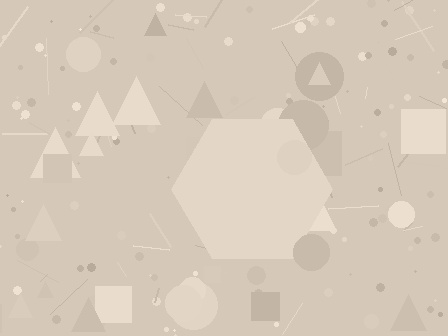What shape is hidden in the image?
A hexagon is hidden in the image.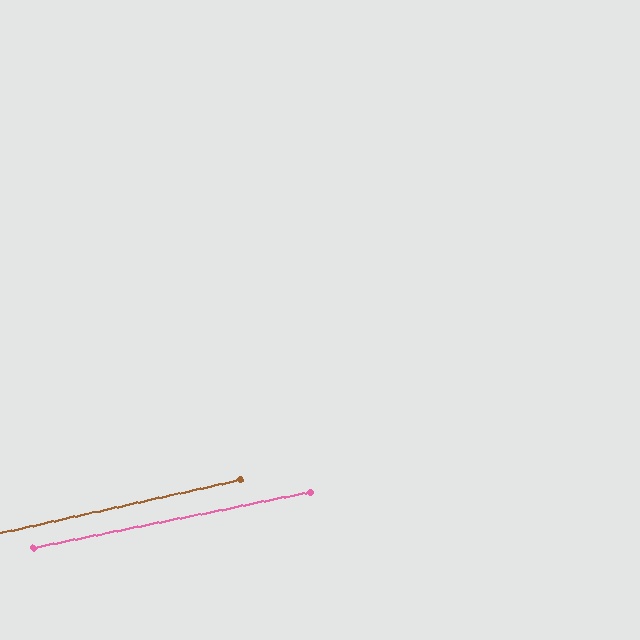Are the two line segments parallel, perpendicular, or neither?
Parallel — their directions differ by only 1.0°.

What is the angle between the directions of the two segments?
Approximately 1 degree.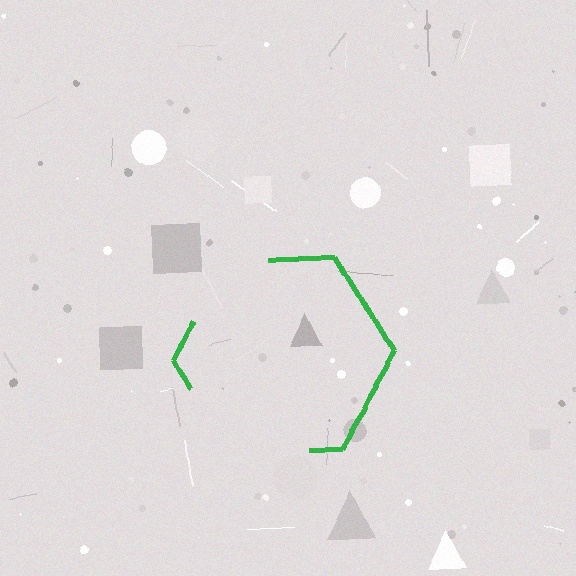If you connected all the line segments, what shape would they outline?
They would outline a hexagon.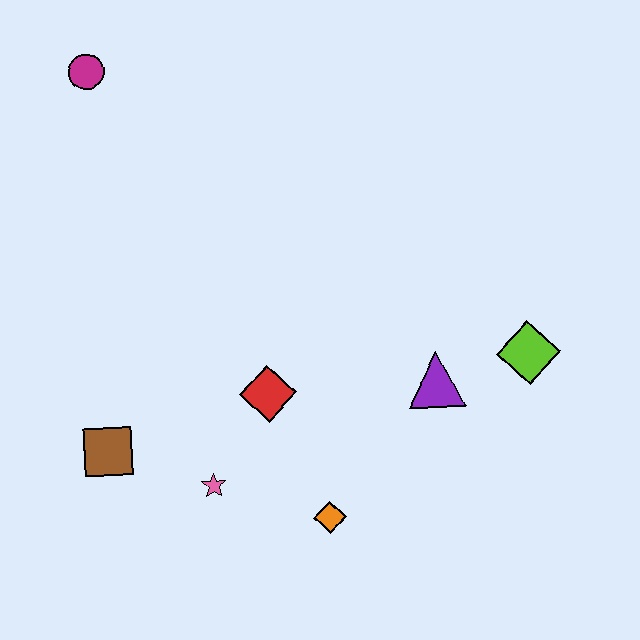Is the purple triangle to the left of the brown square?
No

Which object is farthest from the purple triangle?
The magenta circle is farthest from the purple triangle.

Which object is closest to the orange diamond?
The pink star is closest to the orange diamond.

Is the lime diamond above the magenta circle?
No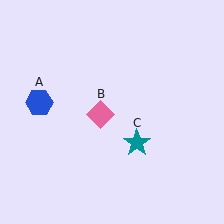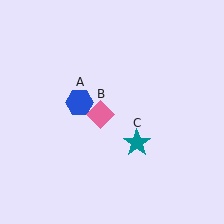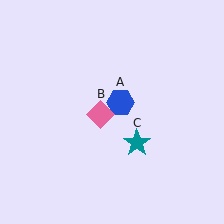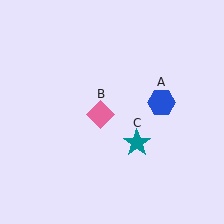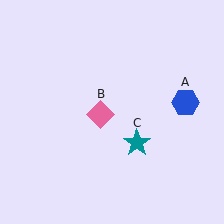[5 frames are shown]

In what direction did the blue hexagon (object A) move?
The blue hexagon (object A) moved right.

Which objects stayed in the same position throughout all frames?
Pink diamond (object B) and teal star (object C) remained stationary.